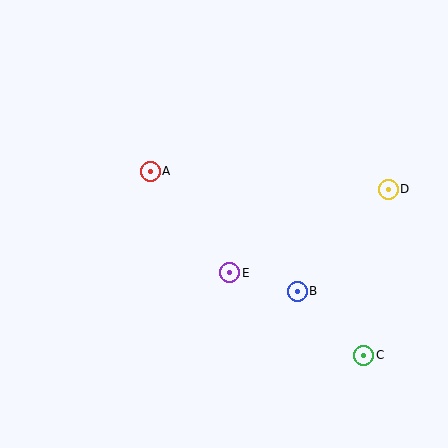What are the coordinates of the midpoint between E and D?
The midpoint between E and D is at (309, 231).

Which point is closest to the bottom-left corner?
Point E is closest to the bottom-left corner.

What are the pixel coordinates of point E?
Point E is at (230, 273).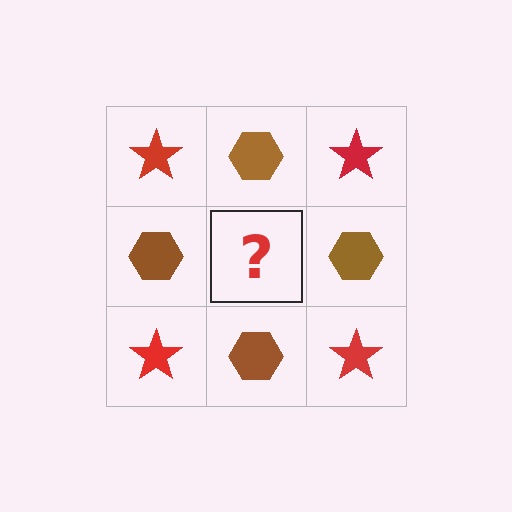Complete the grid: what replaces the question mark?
The question mark should be replaced with a red star.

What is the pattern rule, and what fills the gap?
The rule is that it alternates red star and brown hexagon in a checkerboard pattern. The gap should be filled with a red star.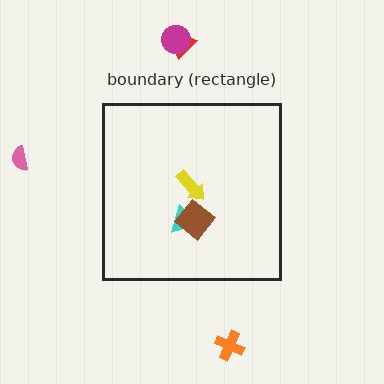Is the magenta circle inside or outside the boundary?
Outside.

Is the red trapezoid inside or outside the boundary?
Outside.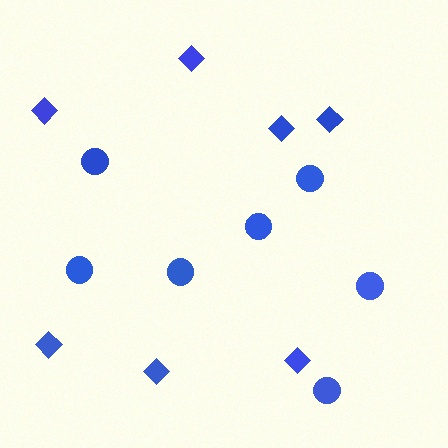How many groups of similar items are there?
There are 2 groups: one group of diamonds (7) and one group of circles (7).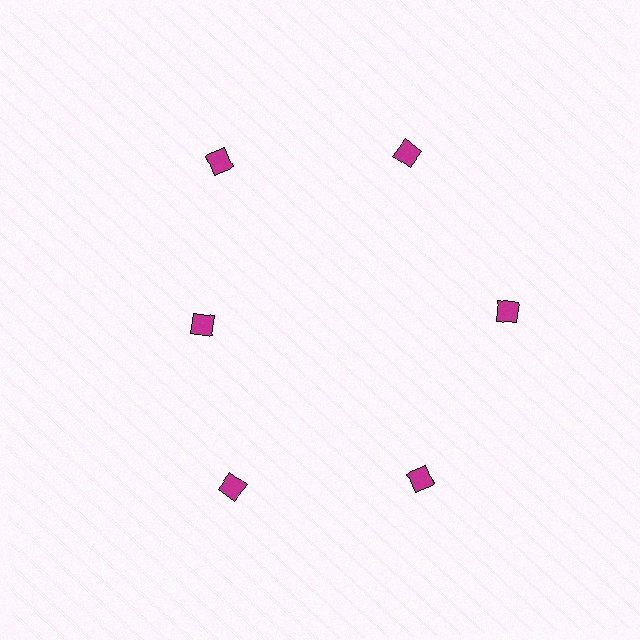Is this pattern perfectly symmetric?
No. The 6 magenta diamonds are arranged in a ring, but one element near the 9 o'clock position is pulled inward toward the center, breaking the 6-fold rotational symmetry.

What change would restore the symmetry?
The symmetry would be restored by moving it outward, back onto the ring so that all 6 diamonds sit at equal angles and equal distance from the center.